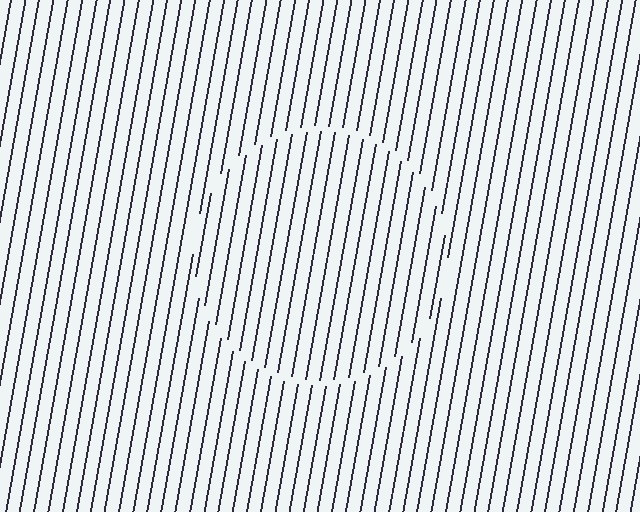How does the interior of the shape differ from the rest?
The interior of the shape contains the same grating, shifted by half a period — the contour is defined by the phase discontinuity where line-ends from the inner and outer gratings abut.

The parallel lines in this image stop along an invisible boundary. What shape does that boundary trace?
An illusory circle. The interior of the shape contains the same grating, shifted by half a period — the contour is defined by the phase discontinuity where line-ends from the inner and outer gratings abut.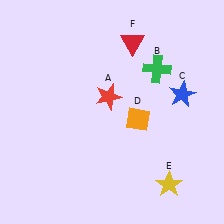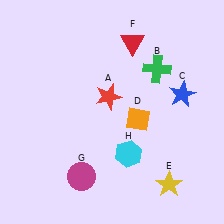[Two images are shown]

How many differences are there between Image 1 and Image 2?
There are 2 differences between the two images.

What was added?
A magenta circle (G), a cyan hexagon (H) were added in Image 2.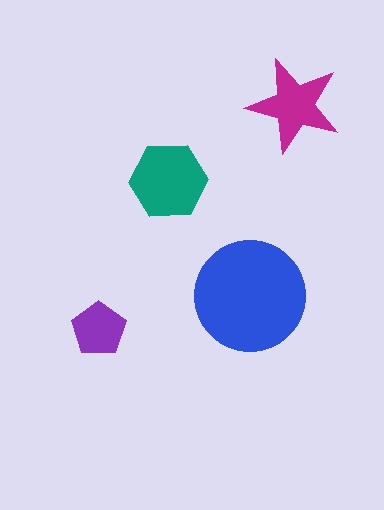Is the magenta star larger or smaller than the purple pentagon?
Larger.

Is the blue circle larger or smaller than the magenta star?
Larger.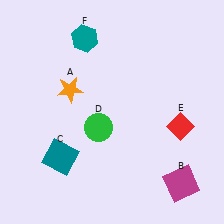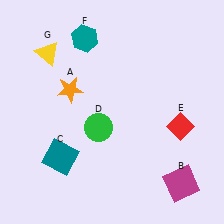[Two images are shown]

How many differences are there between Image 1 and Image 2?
There is 1 difference between the two images.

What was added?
A yellow triangle (G) was added in Image 2.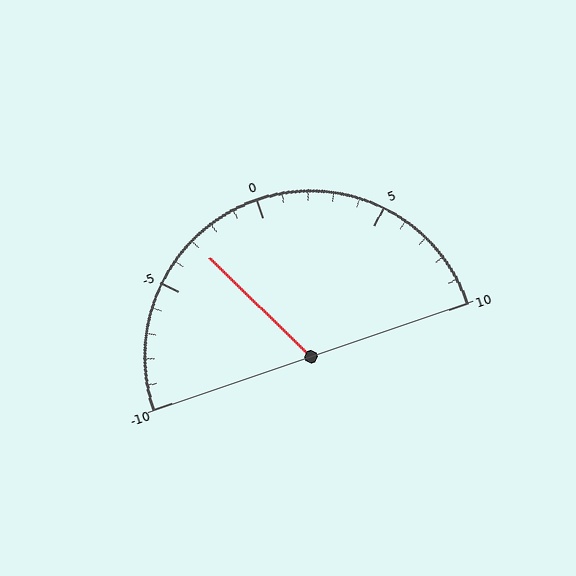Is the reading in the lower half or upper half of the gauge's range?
The reading is in the lower half of the range (-10 to 10).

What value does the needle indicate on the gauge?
The needle indicates approximately -3.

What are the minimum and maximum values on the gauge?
The gauge ranges from -10 to 10.